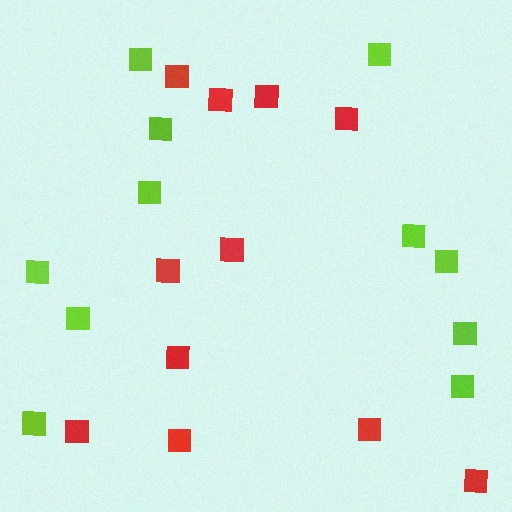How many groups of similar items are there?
There are 2 groups: one group of red squares (11) and one group of lime squares (11).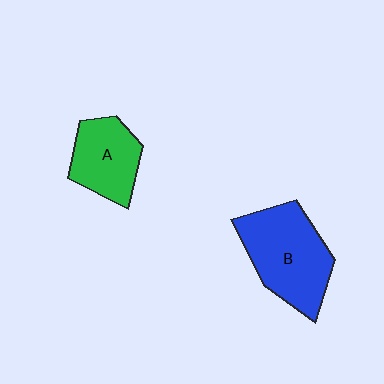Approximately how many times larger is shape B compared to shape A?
Approximately 1.5 times.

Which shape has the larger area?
Shape B (blue).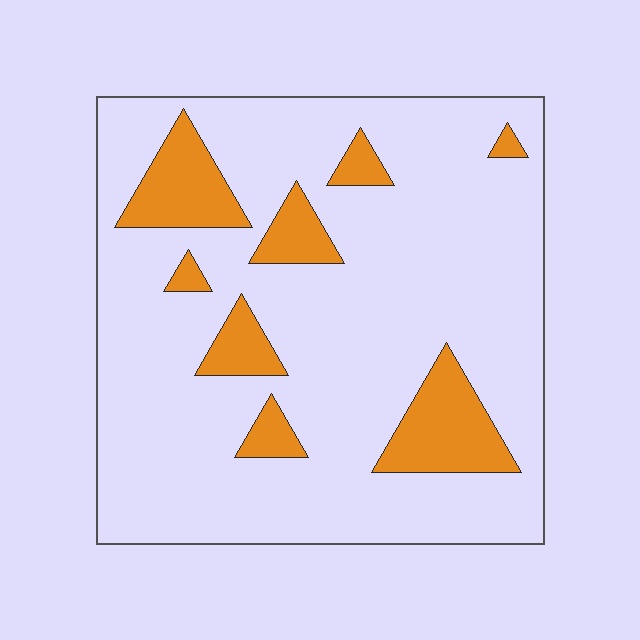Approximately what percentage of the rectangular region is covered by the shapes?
Approximately 15%.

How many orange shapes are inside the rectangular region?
8.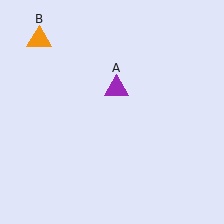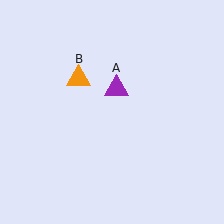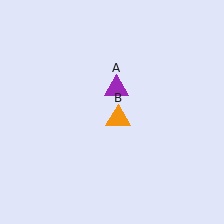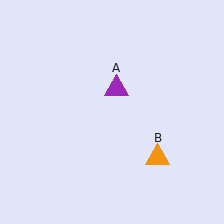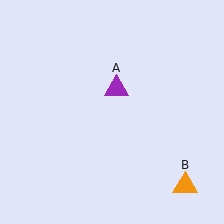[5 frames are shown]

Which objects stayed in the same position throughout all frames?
Purple triangle (object A) remained stationary.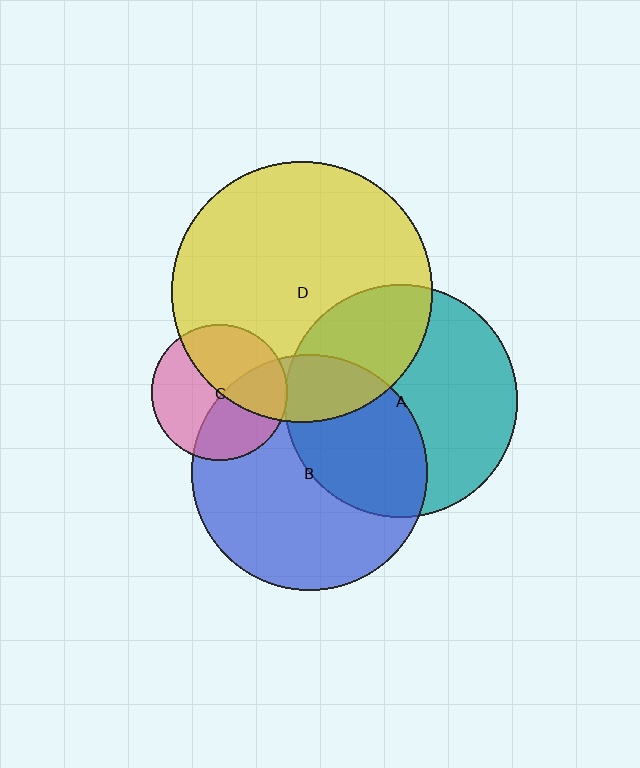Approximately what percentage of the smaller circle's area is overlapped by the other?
Approximately 45%.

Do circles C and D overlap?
Yes.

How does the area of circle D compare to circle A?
Approximately 1.3 times.